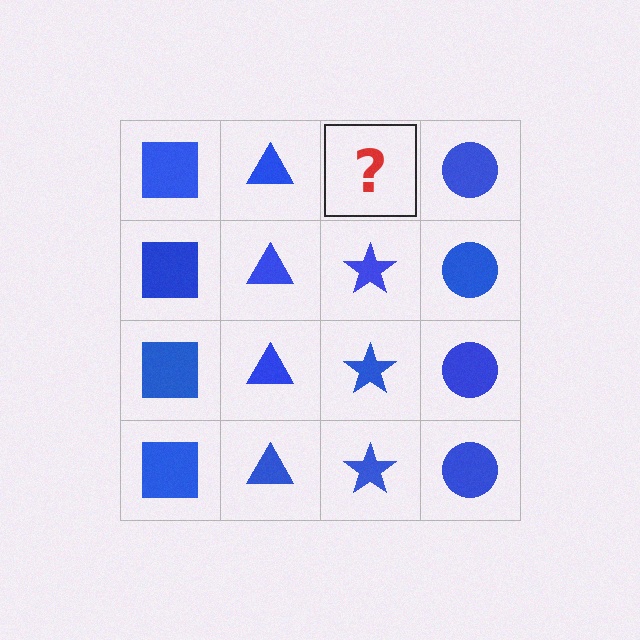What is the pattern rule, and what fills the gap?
The rule is that each column has a consistent shape. The gap should be filled with a blue star.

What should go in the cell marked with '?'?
The missing cell should contain a blue star.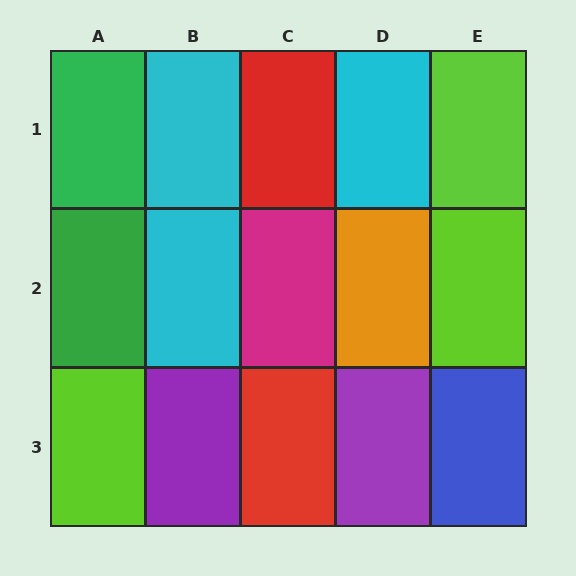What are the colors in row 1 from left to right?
Green, cyan, red, cyan, lime.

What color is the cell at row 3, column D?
Purple.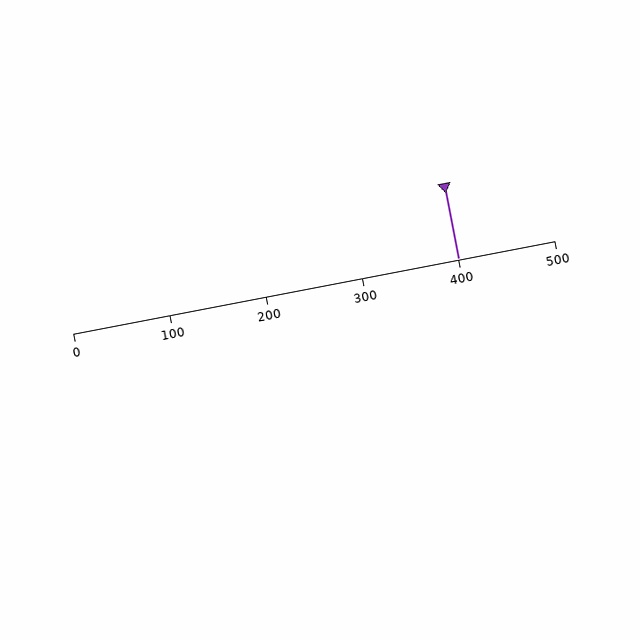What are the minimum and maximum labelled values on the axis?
The axis runs from 0 to 500.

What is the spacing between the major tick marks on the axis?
The major ticks are spaced 100 apart.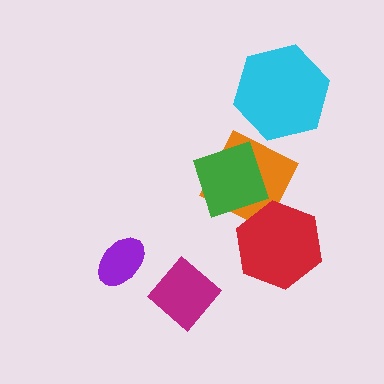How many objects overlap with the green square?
1 object overlaps with the green square.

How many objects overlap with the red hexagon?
1 object overlaps with the red hexagon.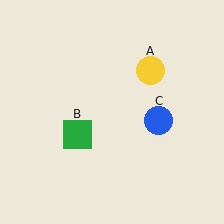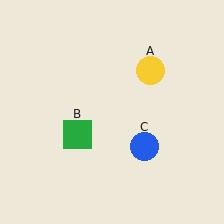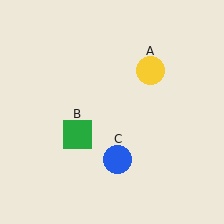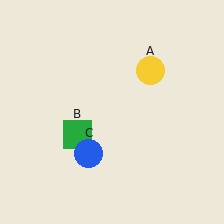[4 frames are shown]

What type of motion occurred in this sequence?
The blue circle (object C) rotated clockwise around the center of the scene.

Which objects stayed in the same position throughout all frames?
Yellow circle (object A) and green square (object B) remained stationary.